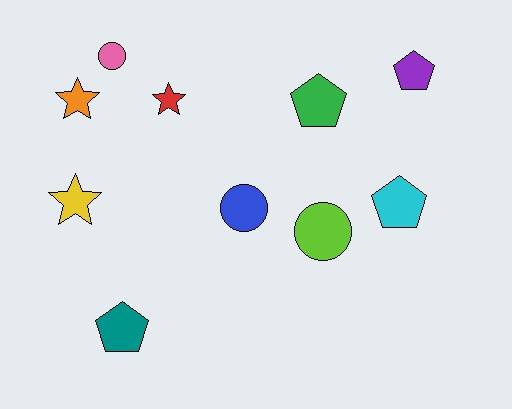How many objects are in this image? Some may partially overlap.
There are 10 objects.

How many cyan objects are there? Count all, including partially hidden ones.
There is 1 cyan object.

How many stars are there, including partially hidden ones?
There are 3 stars.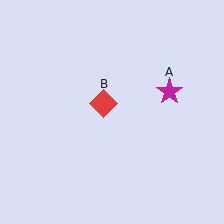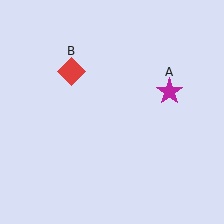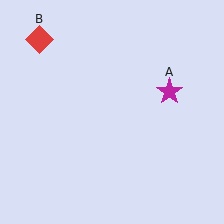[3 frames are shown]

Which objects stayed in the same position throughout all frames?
Magenta star (object A) remained stationary.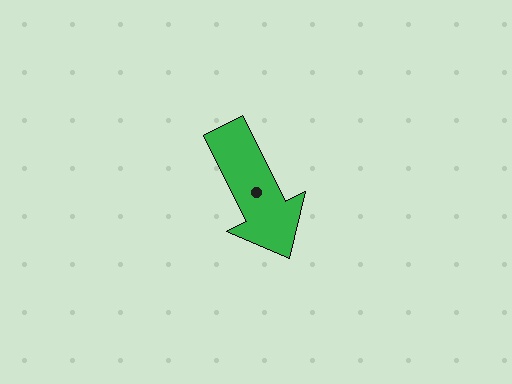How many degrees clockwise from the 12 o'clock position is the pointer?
Approximately 153 degrees.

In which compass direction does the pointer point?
Southeast.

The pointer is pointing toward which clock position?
Roughly 5 o'clock.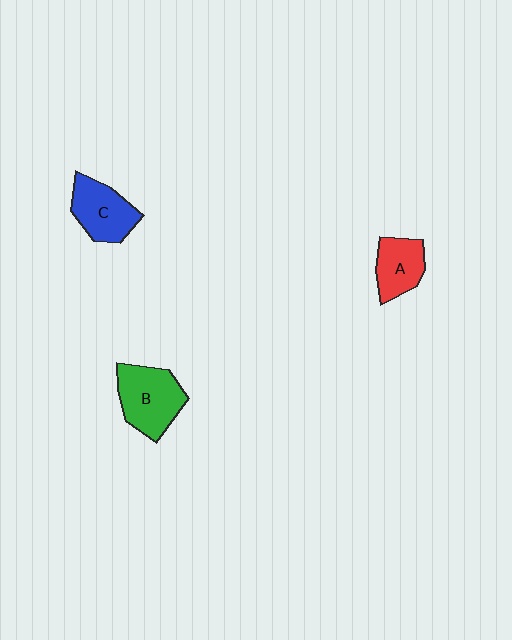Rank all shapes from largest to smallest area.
From largest to smallest: B (green), C (blue), A (red).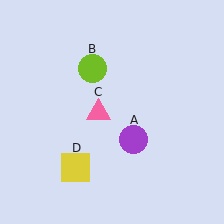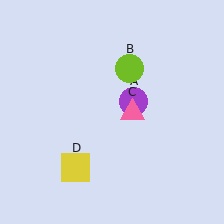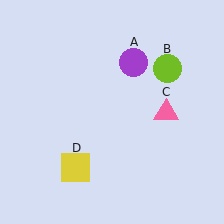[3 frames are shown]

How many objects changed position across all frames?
3 objects changed position: purple circle (object A), lime circle (object B), pink triangle (object C).